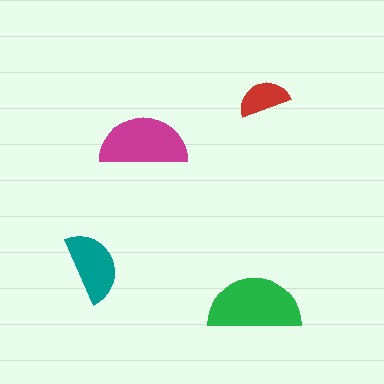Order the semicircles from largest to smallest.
the green one, the magenta one, the teal one, the red one.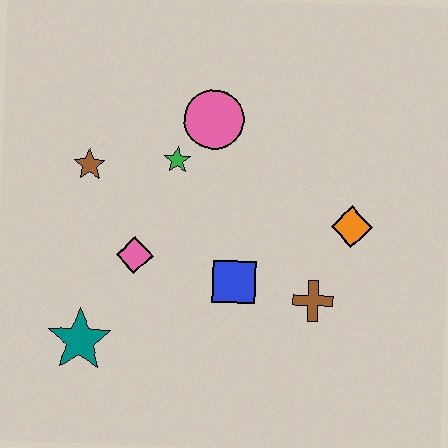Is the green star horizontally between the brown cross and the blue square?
No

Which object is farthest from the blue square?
The brown star is farthest from the blue square.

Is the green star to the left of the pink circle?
Yes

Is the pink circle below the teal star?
No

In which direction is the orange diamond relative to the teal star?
The orange diamond is to the right of the teal star.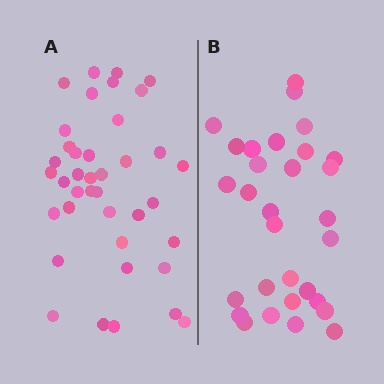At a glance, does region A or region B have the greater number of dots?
Region A (the left region) has more dots.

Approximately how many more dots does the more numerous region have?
Region A has roughly 8 or so more dots than region B.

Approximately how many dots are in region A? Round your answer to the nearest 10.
About 40 dots. (The exact count is 39, which rounds to 40.)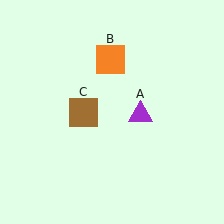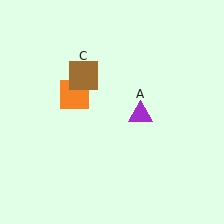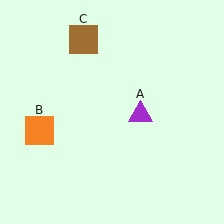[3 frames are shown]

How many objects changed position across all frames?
2 objects changed position: orange square (object B), brown square (object C).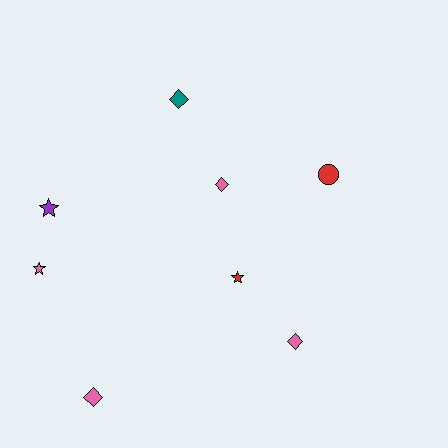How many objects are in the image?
There are 8 objects.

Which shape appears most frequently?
Diamond, with 4 objects.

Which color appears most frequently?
Pink, with 4 objects.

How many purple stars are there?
There is 1 purple star.